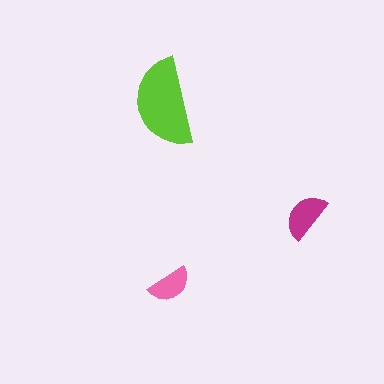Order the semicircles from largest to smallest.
the lime one, the magenta one, the pink one.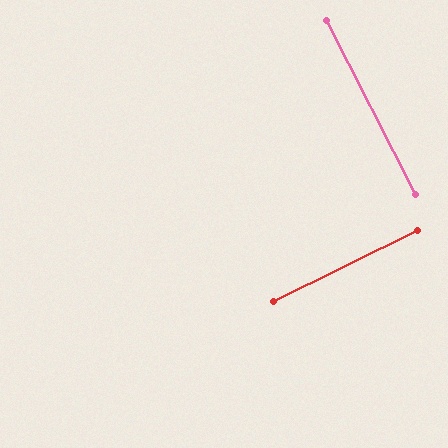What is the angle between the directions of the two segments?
Approximately 89 degrees.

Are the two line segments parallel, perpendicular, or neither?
Perpendicular — they meet at approximately 89°.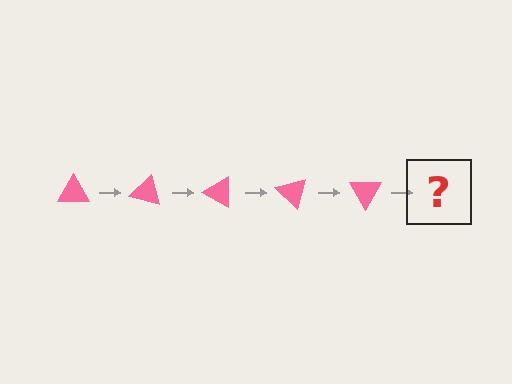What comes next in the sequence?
The next element should be a pink triangle rotated 75 degrees.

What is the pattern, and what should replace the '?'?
The pattern is that the triangle rotates 15 degrees each step. The '?' should be a pink triangle rotated 75 degrees.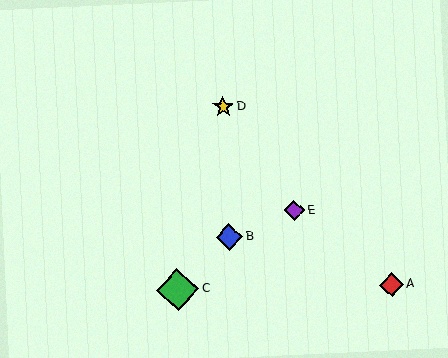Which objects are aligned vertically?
Objects B, D are aligned vertically.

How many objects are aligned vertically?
2 objects (B, D) are aligned vertically.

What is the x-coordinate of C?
Object C is at x≈177.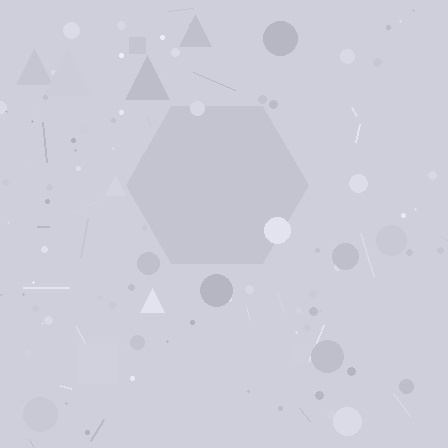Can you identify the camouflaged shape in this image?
The camouflaged shape is a hexagon.